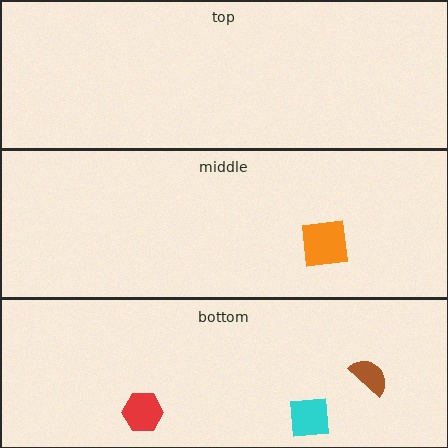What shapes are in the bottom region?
The cyan square, the red hexagon, the brown semicircle.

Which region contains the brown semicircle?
The bottom region.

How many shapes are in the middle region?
1.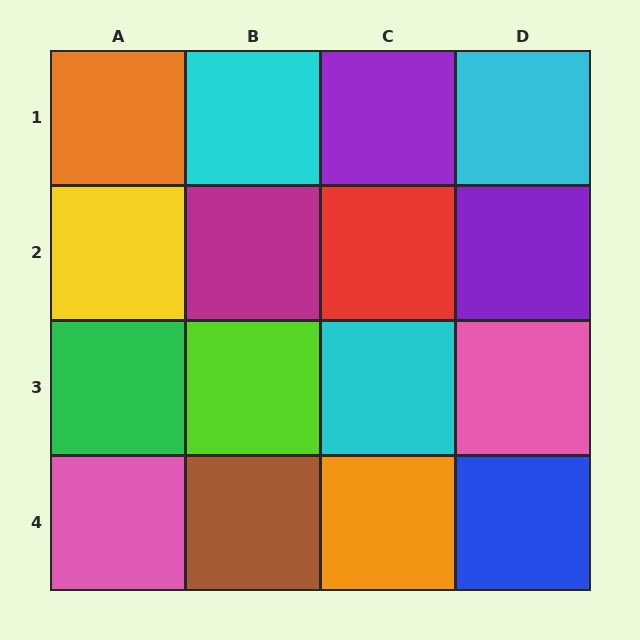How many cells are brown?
1 cell is brown.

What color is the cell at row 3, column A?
Green.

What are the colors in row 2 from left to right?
Yellow, magenta, red, purple.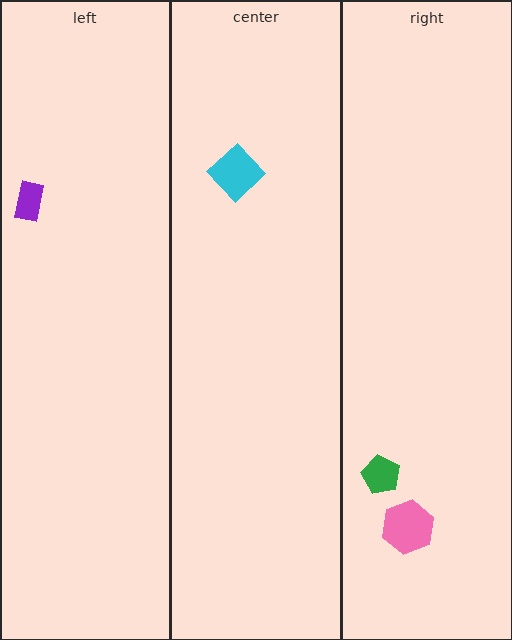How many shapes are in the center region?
1.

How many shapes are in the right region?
2.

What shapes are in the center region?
The cyan diamond.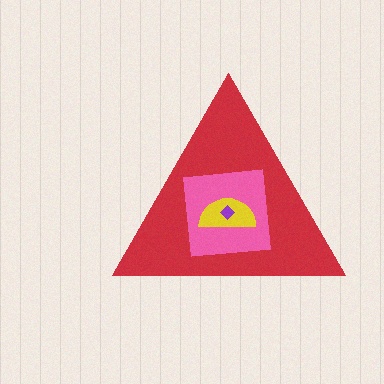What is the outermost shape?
The red triangle.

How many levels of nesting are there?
4.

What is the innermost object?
The purple diamond.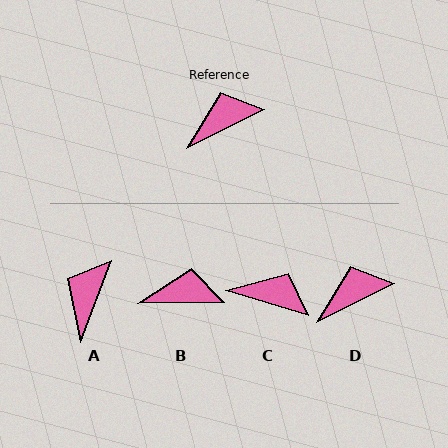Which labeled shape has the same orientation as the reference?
D.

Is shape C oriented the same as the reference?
No, it is off by about 44 degrees.